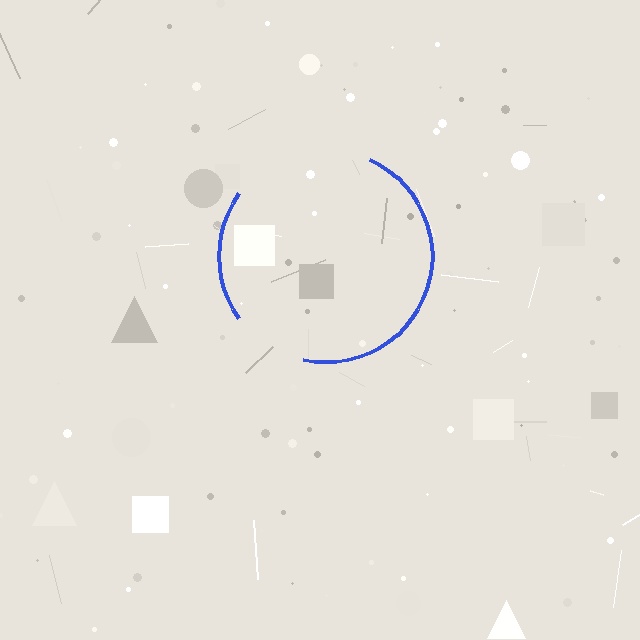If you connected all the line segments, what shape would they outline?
They would outline a circle.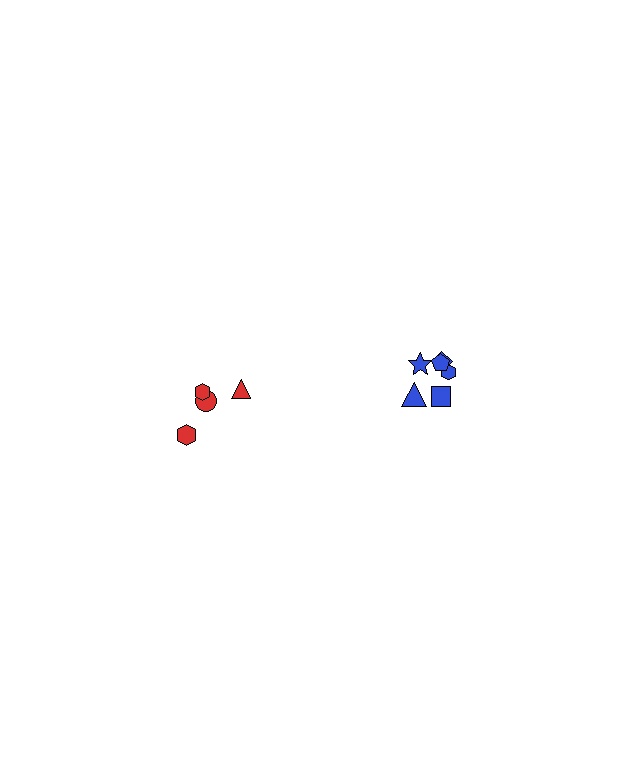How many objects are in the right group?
There are 6 objects.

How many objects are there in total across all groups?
There are 10 objects.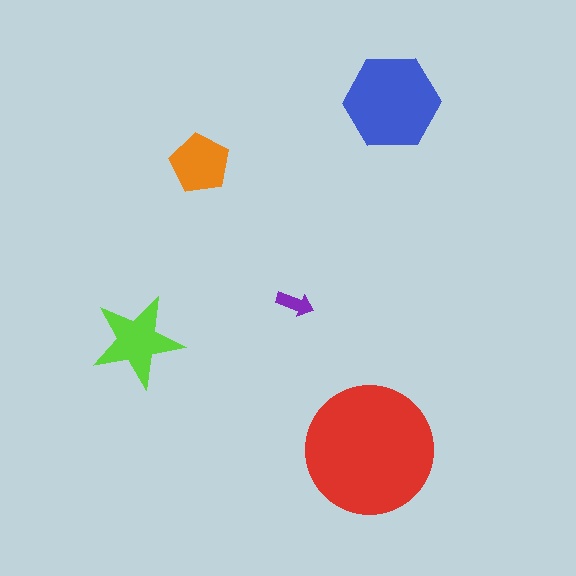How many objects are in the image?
There are 5 objects in the image.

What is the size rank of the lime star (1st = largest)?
3rd.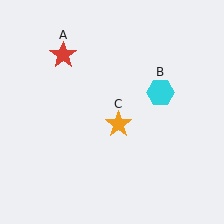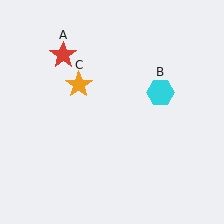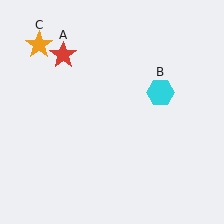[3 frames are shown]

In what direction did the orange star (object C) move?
The orange star (object C) moved up and to the left.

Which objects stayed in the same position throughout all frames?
Red star (object A) and cyan hexagon (object B) remained stationary.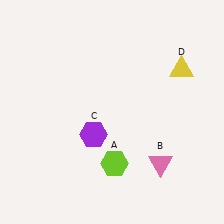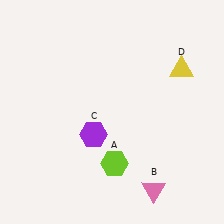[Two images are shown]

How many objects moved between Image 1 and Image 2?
1 object moved between the two images.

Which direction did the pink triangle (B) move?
The pink triangle (B) moved down.